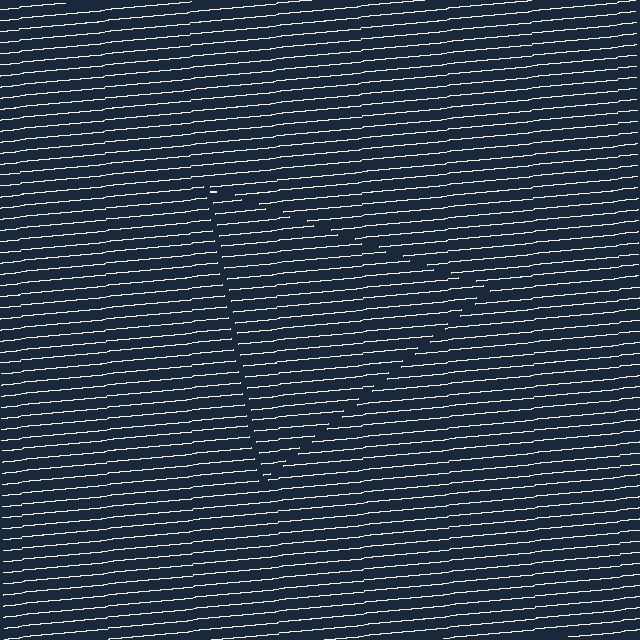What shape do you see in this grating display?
An illusory triangle. The interior of the shape contains the same grating, shifted by half a period — the contour is defined by the phase discontinuity where line-ends from the inner and outer gratings abut.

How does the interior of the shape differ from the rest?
The interior of the shape contains the same grating, shifted by half a period — the contour is defined by the phase discontinuity where line-ends from the inner and outer gratings abut.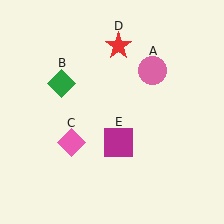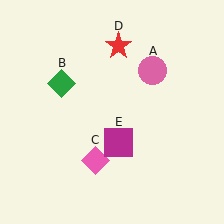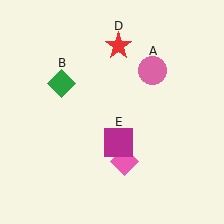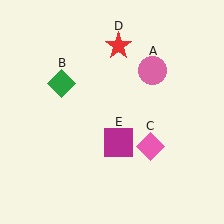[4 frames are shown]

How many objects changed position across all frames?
1 object changed position: pink diamond (object C).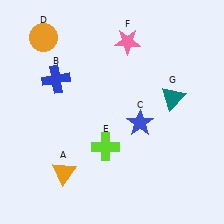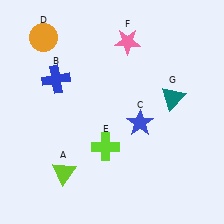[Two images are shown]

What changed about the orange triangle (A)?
In Image 1, A is orange. In Image 2, it changed to lime.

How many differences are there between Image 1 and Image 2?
There is 1 difference between the two images.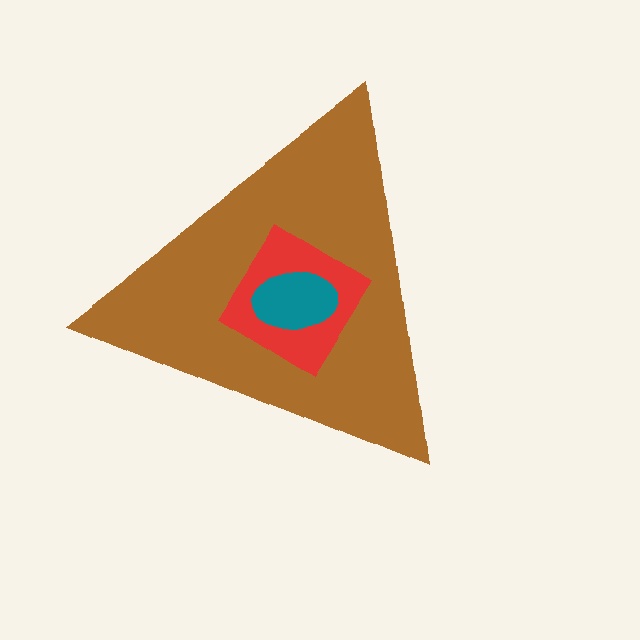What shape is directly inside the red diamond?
The teal ellipse.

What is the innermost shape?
The teal ellipse.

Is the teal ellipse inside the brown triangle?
Yes.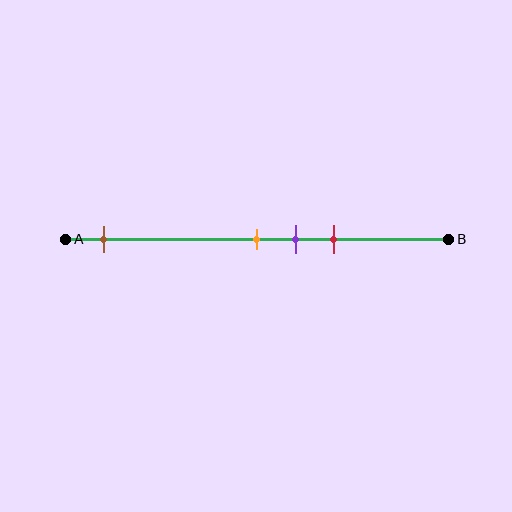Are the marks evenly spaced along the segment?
No, the marks are not evenly spaced.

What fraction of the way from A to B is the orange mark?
The orange mark is approximately 50% (0.5) of the way from A to B.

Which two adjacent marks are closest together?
The orange and purple marks are the closest adjacent pair.